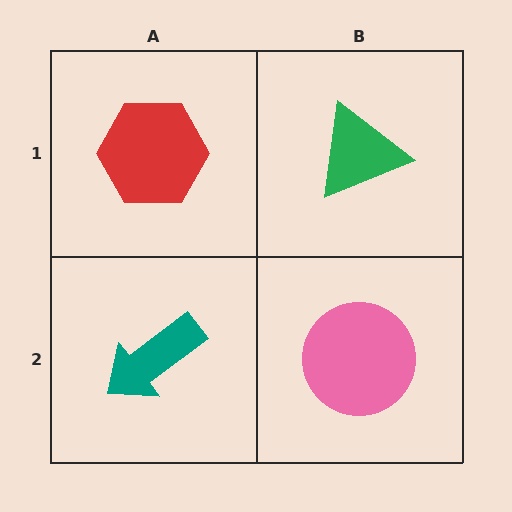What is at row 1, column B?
A green triangle.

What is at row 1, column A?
A red hexagon.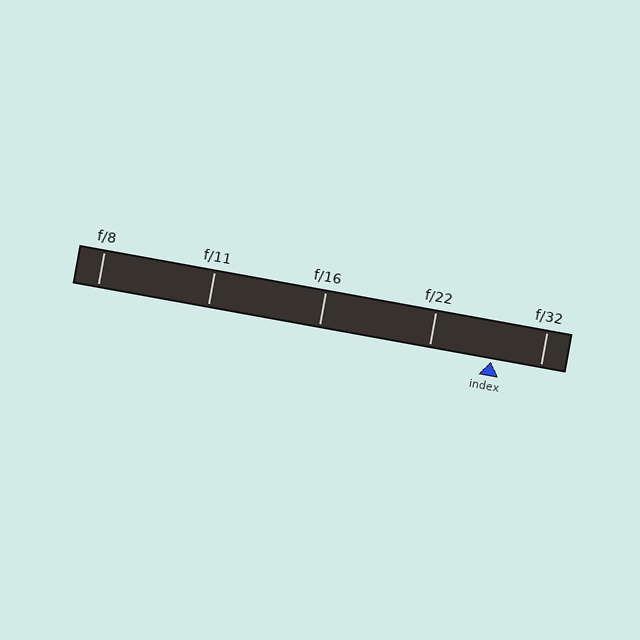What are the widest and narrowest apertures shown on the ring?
The widest aperture shown is f/8 and the narrowest is f/32.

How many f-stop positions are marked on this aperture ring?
There are 5 f-stop positions marked.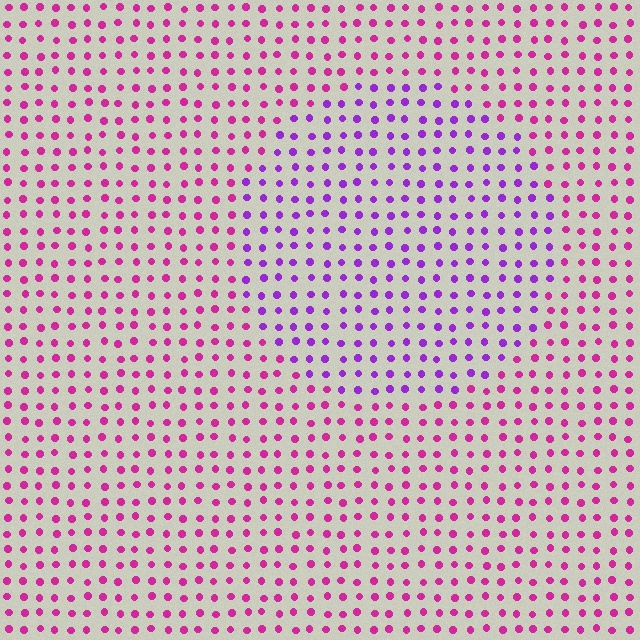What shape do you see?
I see a circle.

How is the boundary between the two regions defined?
The boundary is defined purely by a slight shift in hue (about 39 degrees). Spacing, size, and orientation are identical on both sides.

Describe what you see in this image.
The image is filled with small magenta elements in a uniform arrangement. A circle-shaped region is visible where the elements are tinted to a slightly different hue, forming a subtle color boundary.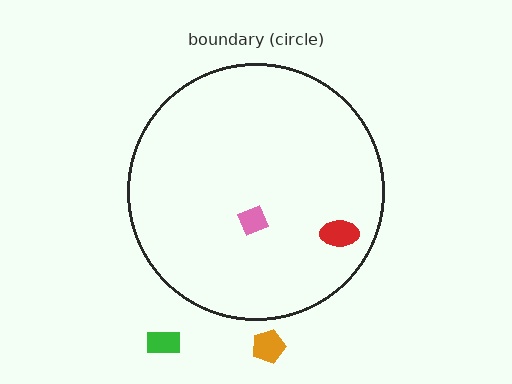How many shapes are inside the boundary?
2 inside, 2 outside.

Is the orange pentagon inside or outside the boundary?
Outside.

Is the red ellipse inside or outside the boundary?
Inside.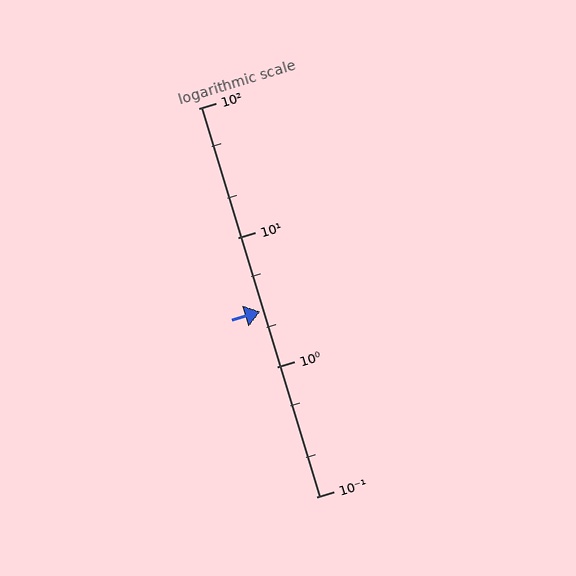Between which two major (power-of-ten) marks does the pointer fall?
The pointer is between 1 and 10.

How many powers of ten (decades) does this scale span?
The scale spans 3 decades, from 0.1 to 100.